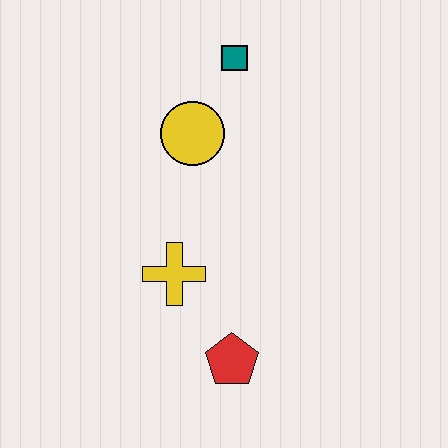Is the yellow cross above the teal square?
No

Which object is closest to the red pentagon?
The yellow cross is closest to the red pentagon.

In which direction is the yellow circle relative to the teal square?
The yellow circle is below the teal square.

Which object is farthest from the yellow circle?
The red pentagon is farthest from the yellow circle.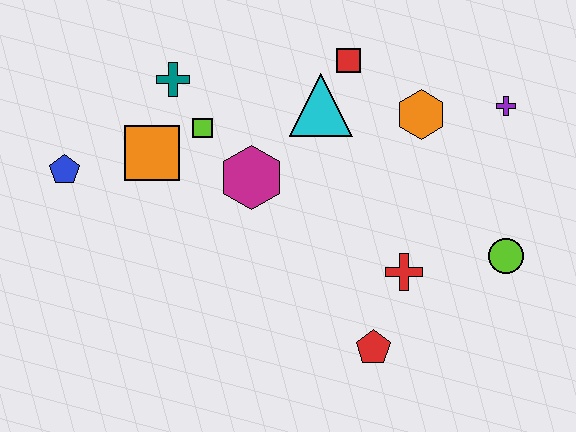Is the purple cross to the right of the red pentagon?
Yes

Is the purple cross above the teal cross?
No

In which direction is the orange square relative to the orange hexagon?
The orange square is to the left of the orange hexagon.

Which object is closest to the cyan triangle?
The red square is closest to the cyan triangle.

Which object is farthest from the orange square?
The lime circle is farthest from the orange square.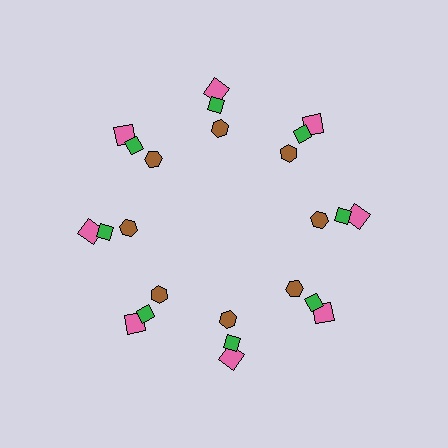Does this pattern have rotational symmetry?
Yes, this pattern has 8-fold rotational symmetry. It looks the same after rotating 45 degrees around the center.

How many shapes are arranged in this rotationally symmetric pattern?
There are 24 shapes, arranged in 8 groups of 3.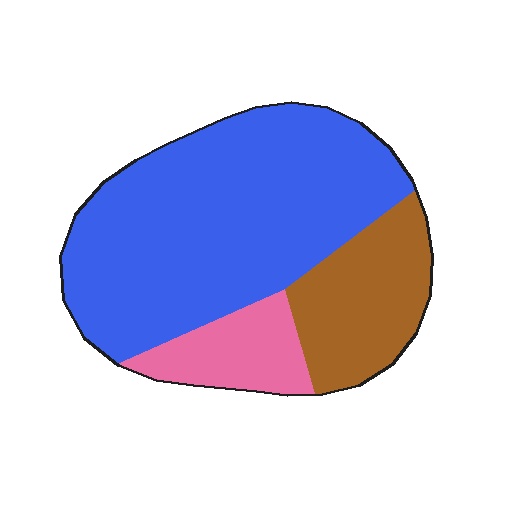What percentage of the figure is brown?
Brown takes up about one fifth (1/5) of the figure.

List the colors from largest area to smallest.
From largest to smallest: blue, brown, pink.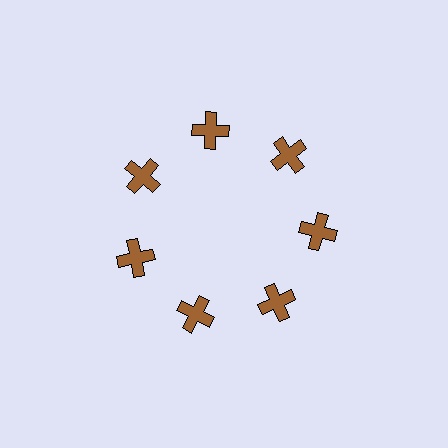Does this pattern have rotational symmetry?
Yes, this pattern has 7-fold rotational symmetry. It looks the same after rotating 51 degrees around the center.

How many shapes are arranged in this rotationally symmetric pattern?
There are 7 shapes, arranged in 7 groups of 1.